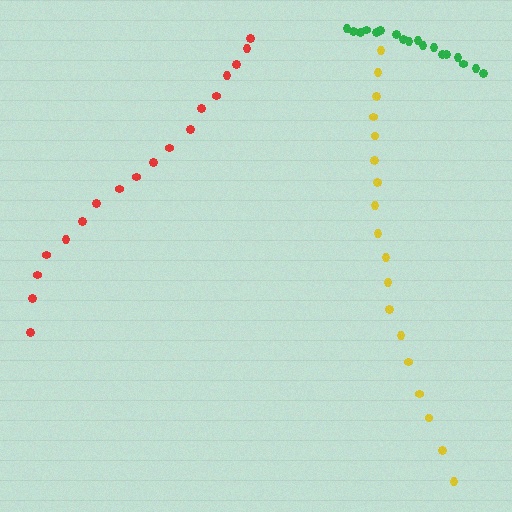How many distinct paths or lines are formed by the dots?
There are 3 distinct paths.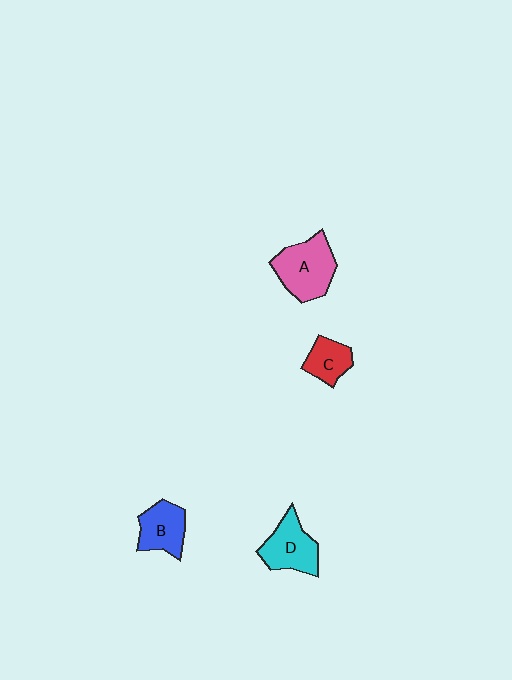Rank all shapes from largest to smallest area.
From largest to smallest: A (pink), D (cyan), B (blue), C (red).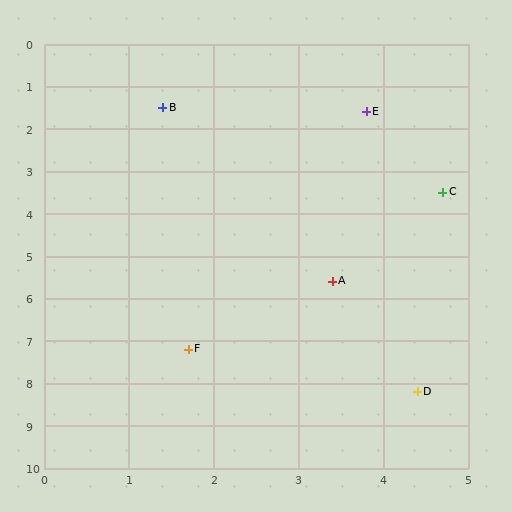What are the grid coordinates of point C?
Point C is at approximately (4.7, 3.5).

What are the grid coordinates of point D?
Point D is at approximately (4.4, 8.2).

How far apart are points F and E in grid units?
Points F and E are about 6.0 grid units apart.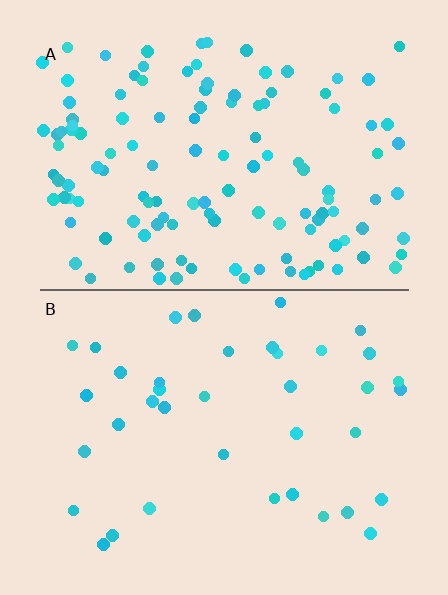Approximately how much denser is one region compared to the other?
Approximately 3.3× — region A over region B.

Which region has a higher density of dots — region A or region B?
A (the top).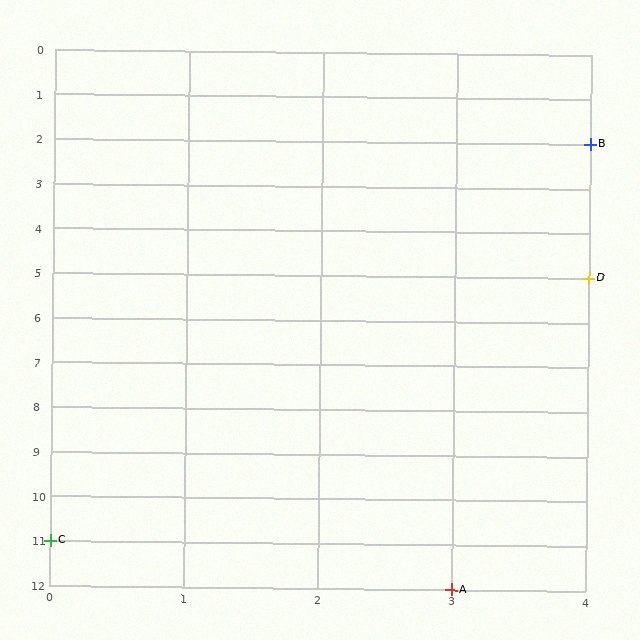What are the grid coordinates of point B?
Point B is at grid coordinates (4, 2).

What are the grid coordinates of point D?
Point D is at grid coordinates (4, 5).